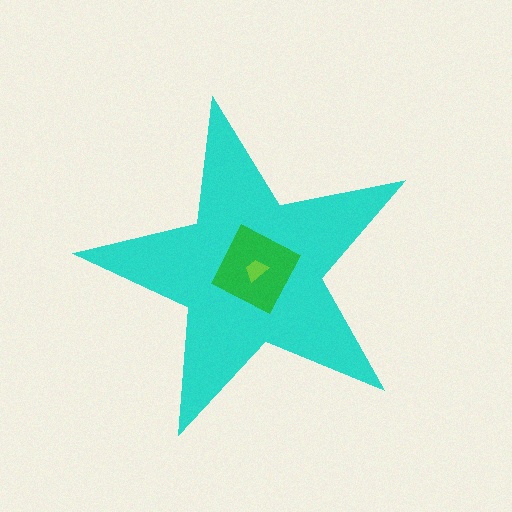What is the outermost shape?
The cyan star.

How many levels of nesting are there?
3.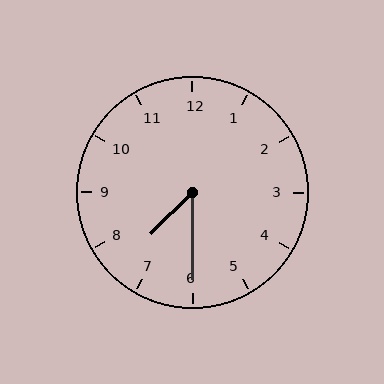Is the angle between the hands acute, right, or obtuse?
It is acute.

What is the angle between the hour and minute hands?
Approximately 45 degrees.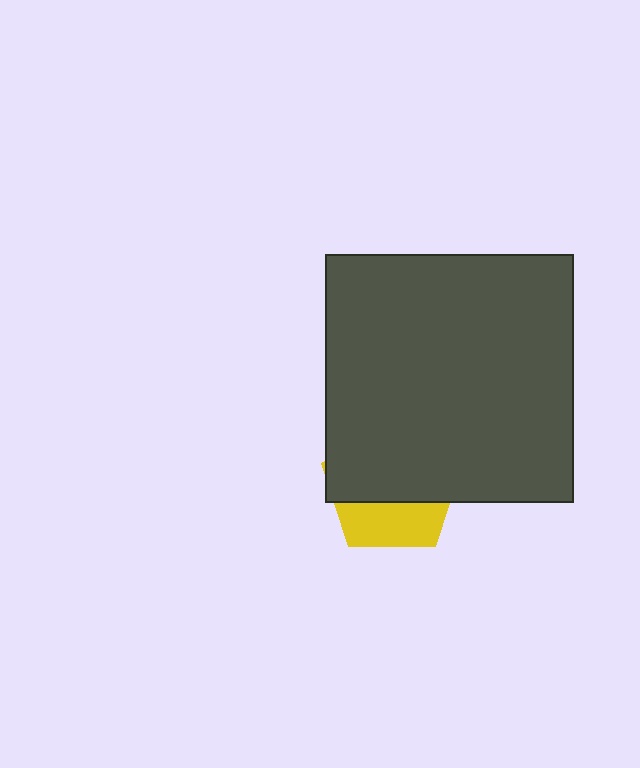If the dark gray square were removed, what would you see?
You would see the complete yellow pentagon.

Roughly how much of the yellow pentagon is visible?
A small part of it is visible (roughly 34%).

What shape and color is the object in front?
The object in front is a dark gray square.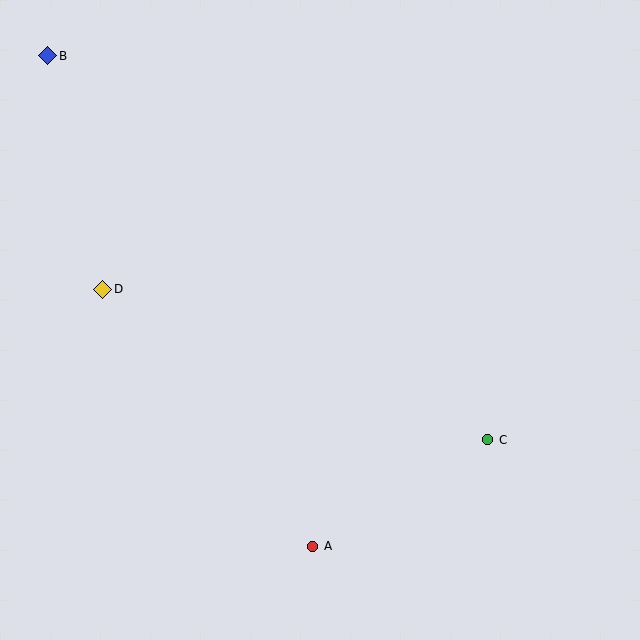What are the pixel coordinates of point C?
Point C is at (488, 440).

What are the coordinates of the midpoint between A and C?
The midpoint between A and C is at (400, 493).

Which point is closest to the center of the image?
Point C at (488, 440) is closest to the center.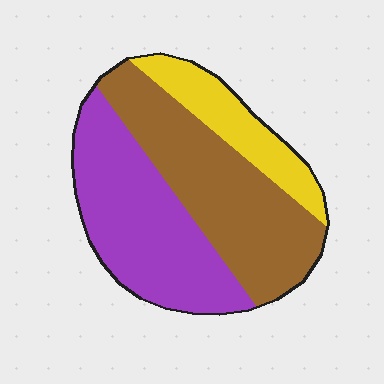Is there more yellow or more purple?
Purple.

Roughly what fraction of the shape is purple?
Purple takes up about two fifths (2/5) of the shape.